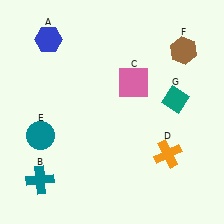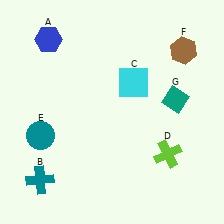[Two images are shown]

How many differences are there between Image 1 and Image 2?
There are 2 differences between the two images.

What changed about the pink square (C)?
In Image 1, C is pink. In Image 2, it changed to cyan.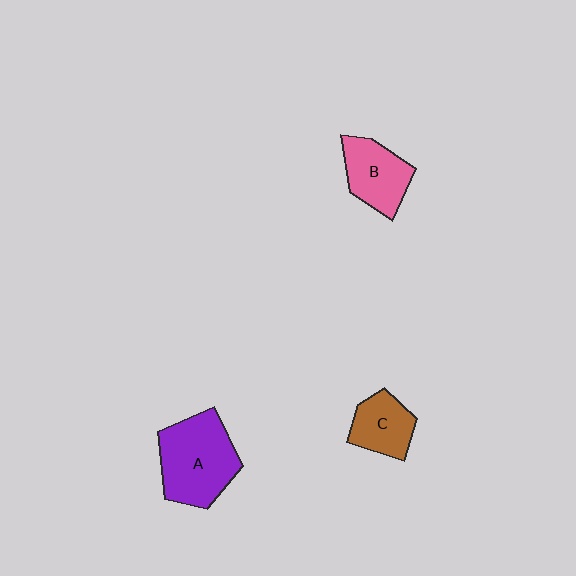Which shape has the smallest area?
Shape C (brown).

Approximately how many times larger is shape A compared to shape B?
Approximately 1.5 times.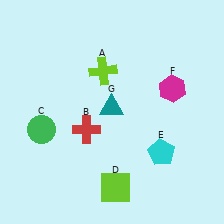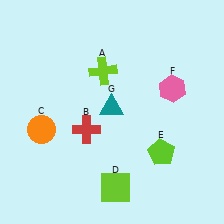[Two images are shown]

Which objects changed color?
C changed from green to orange. E changed from cyan to lime. F changed from magenta to pink.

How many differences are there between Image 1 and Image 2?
There are 3 differences between the two images.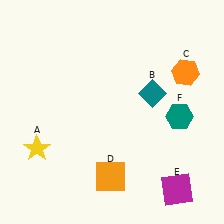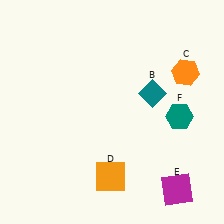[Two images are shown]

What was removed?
The yellow star (A) was removed in Image 2.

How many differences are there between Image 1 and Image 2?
There is 1 difference between the two images.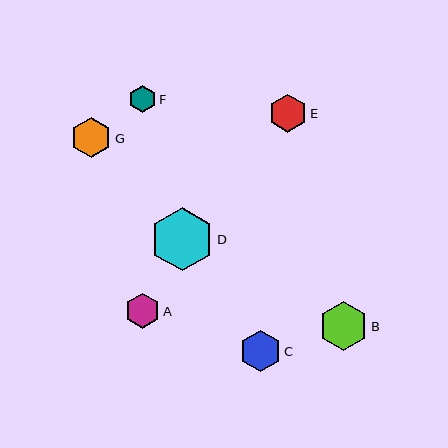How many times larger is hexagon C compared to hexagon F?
Hexagon C is approximately 1.5 times the size of hexagon F.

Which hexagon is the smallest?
Hexagon F is the smallest with a size of approximately 27 pixels.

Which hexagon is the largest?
Hexagon D is the largest with a size of approximately 64 pixels.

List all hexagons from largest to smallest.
From largest to smallest: D, B, C, G, E, A, F.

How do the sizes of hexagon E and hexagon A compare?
Hexagon E and hexagon A are approximately the same size.